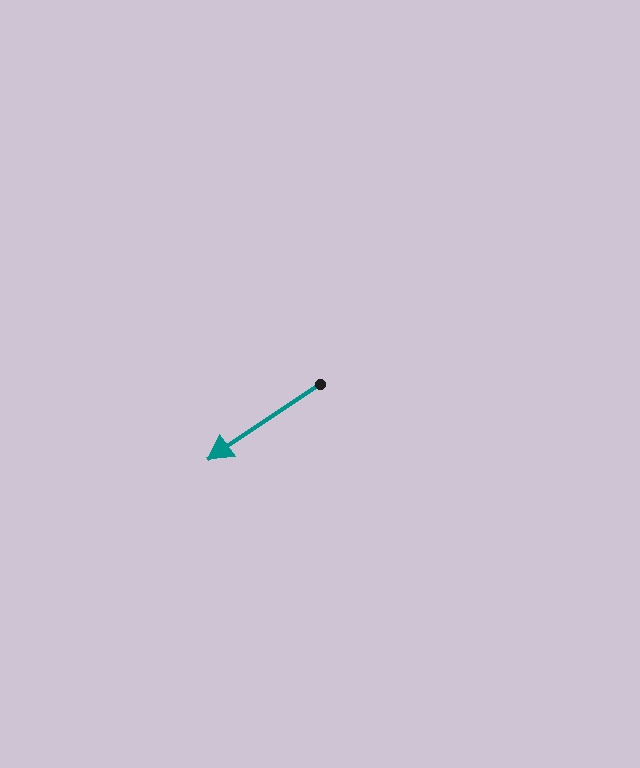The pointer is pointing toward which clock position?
Roughly 8 o'clock.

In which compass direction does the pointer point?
Southwest.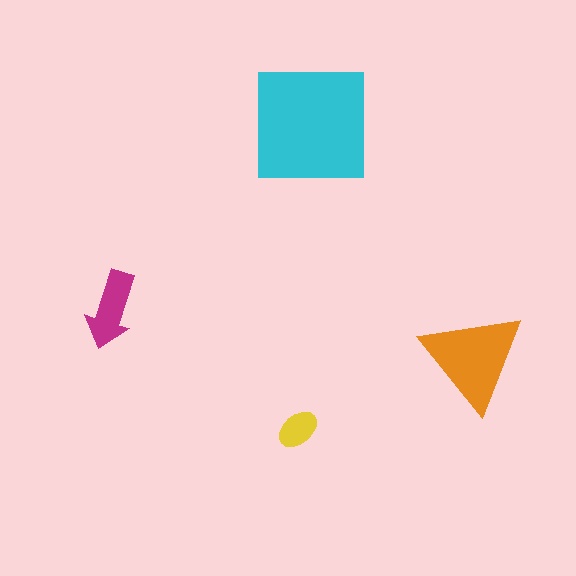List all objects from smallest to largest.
The yellow ellipse, the magenta arrow, the orange triangle, the cyan square.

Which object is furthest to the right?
The orange triangle is rightmost.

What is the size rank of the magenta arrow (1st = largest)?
3rd.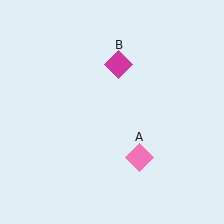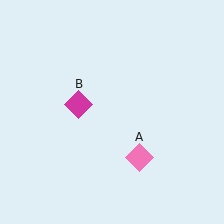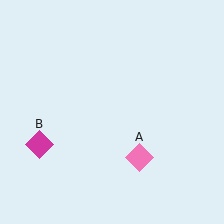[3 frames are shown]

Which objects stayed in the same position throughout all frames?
Pink diamond (object A) remained stationary.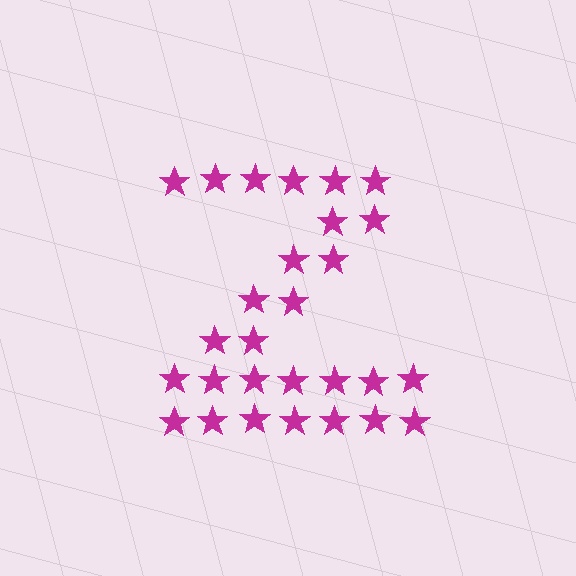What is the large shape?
The large shape is the letter Z.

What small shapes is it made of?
It is made of small stars.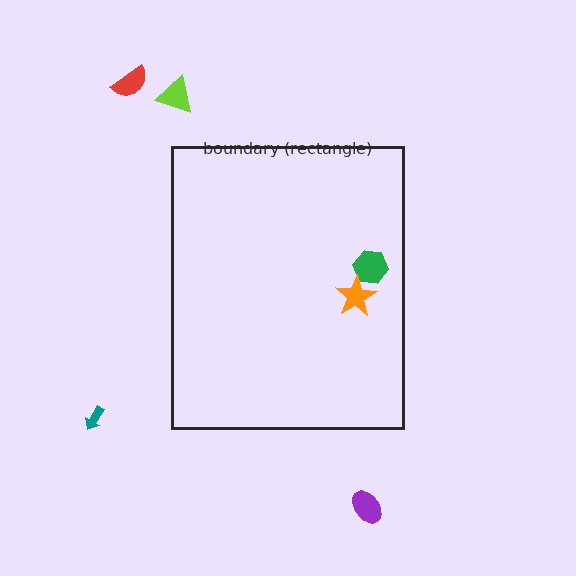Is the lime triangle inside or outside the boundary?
Outside.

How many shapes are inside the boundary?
2 inside, 4 outside.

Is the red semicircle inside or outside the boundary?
Outside.